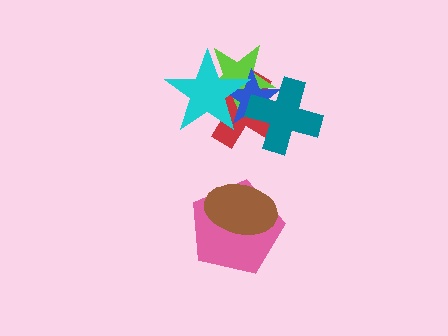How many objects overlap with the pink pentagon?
1 object overlaps with the pink pentagon.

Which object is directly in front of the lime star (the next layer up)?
The blue star is directly in front of the lime star.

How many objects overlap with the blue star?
4 objects overlap with the blue star.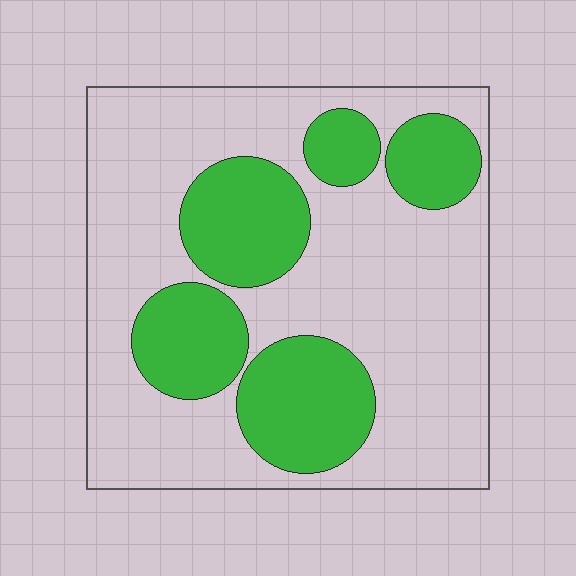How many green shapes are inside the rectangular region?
5.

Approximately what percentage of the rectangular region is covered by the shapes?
Approximately 30%.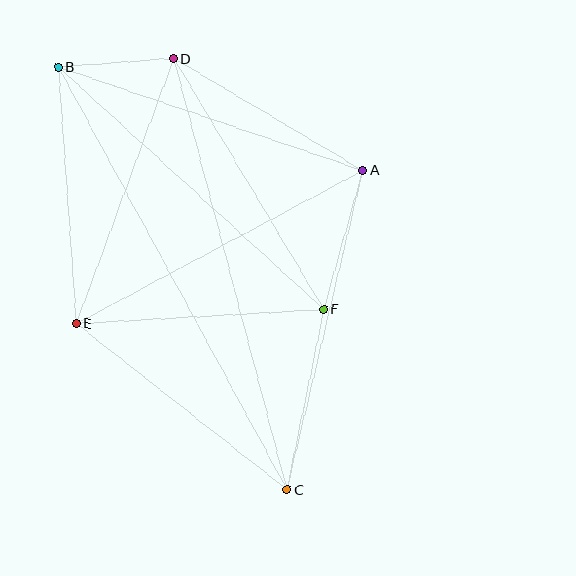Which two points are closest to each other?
Points B and D are closest to each other.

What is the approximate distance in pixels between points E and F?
The distance between E and F is approximately 248 pixels.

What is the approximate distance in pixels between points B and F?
The distance between B and F is approximately 360 pixels.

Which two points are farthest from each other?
Points B and C are farthest from each other.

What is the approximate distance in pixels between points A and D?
The distance between A and D is approximately 220 pixels.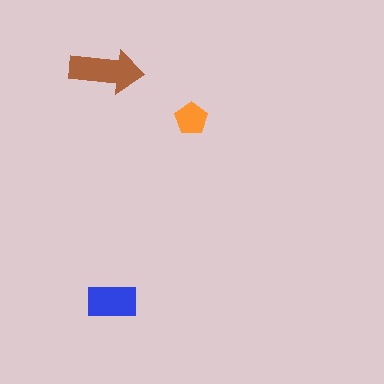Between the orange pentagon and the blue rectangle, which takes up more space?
The blue rectangle.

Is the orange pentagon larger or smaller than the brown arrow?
Smaller.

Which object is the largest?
The brown arrow.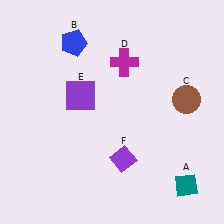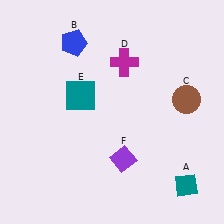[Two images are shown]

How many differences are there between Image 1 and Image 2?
There is 1 difference between the two images.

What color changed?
The square (E) changed from purple in Image 1 to teal in Image 2.